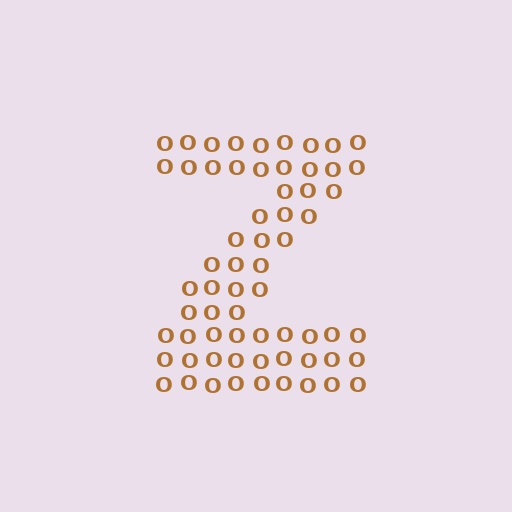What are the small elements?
The small elements are letter O's.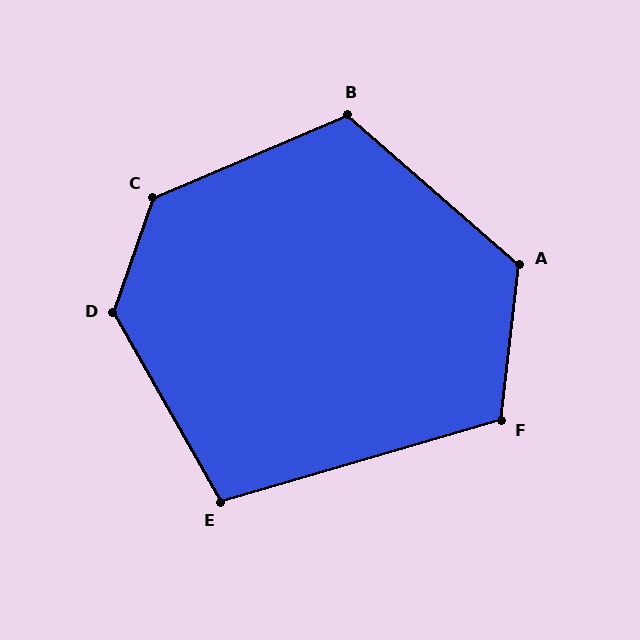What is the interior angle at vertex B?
Approximately 116 degrees (obtuse).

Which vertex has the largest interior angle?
C, at approximately 132 degrees.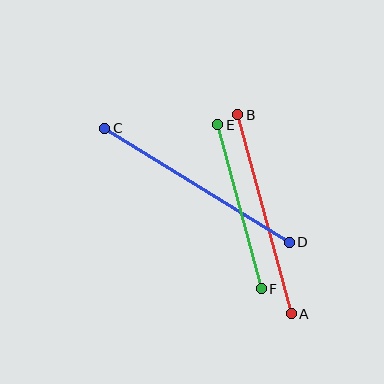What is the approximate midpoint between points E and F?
The midpoint is at approximately (239, 207) pixels.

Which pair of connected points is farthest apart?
Points C and D are farthest apart.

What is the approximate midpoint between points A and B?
The midpoint is at approximately (265, 214) pixels.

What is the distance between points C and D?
The distance is approximately 217 pixels.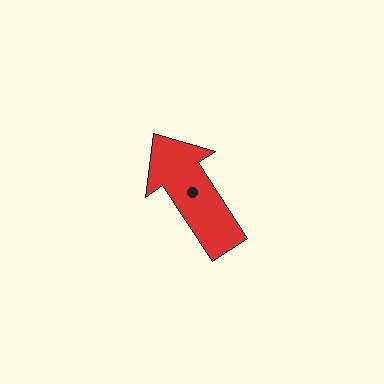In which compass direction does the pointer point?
Northwest.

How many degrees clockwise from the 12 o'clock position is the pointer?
Approximately 327 degrees.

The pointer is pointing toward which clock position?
Roughly 11 o'clock.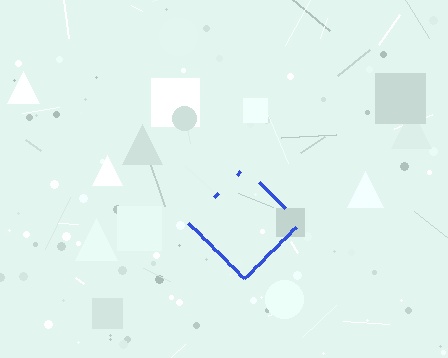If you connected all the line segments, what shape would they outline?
They would outline a diamond.